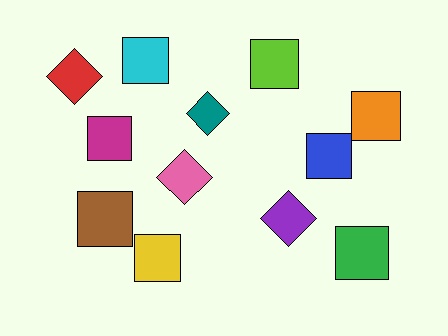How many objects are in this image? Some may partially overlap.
There are 12 objects.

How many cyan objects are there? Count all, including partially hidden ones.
There is 1 cyan object.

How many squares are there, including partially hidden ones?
There are 8 squares.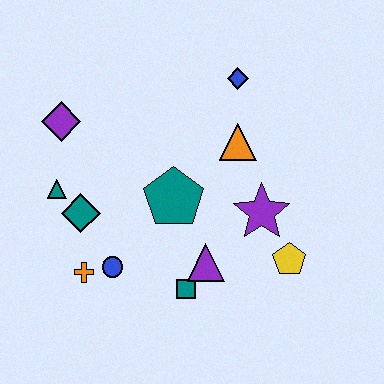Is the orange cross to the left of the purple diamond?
No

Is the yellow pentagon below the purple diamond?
Yes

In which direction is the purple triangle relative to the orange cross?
The purple triangle is to the right of the orange cross.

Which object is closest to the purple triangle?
The teal square is closest to the purple triangle.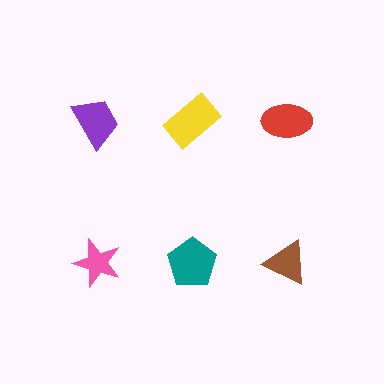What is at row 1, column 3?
A red ellipse.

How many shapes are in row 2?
3 shapes.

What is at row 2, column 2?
A teal pentagon.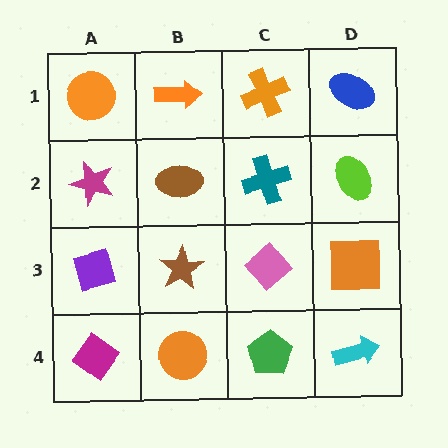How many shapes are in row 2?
4 shapes.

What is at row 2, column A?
A magenta star.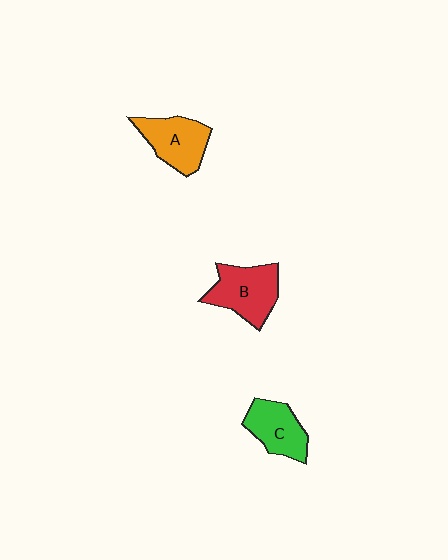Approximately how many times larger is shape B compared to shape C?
Approximately 1.2 times.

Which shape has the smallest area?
Shape C (green).